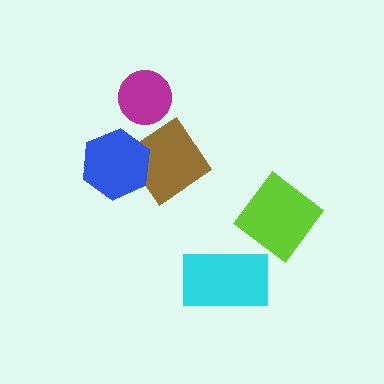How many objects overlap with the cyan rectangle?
0 objects overlap with the cyan rectangle.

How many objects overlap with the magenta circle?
0 objects overlap with the magenta circle.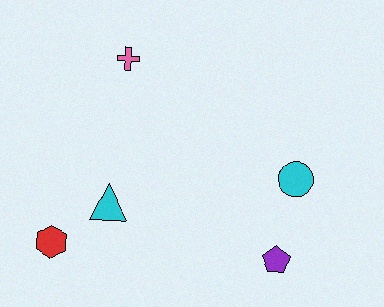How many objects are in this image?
There are 5 objects.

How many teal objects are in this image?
There are no teal objects.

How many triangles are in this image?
There is 1 triangle.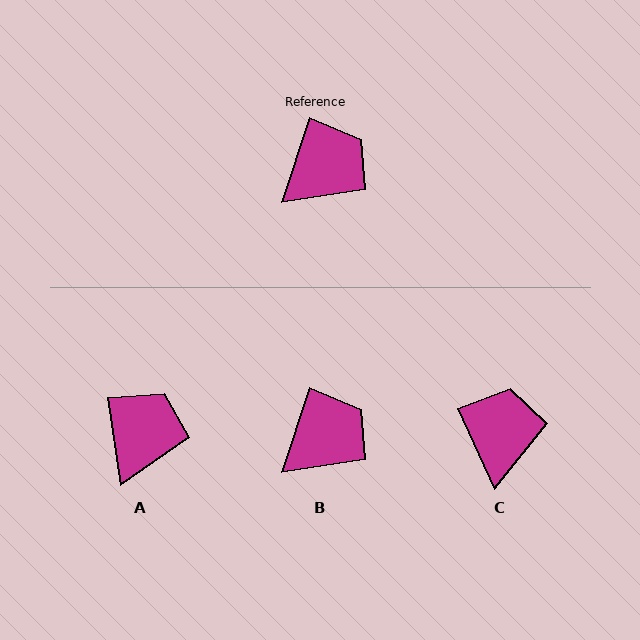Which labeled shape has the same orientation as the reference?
B.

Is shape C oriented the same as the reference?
No, it is off by about 43 degrees.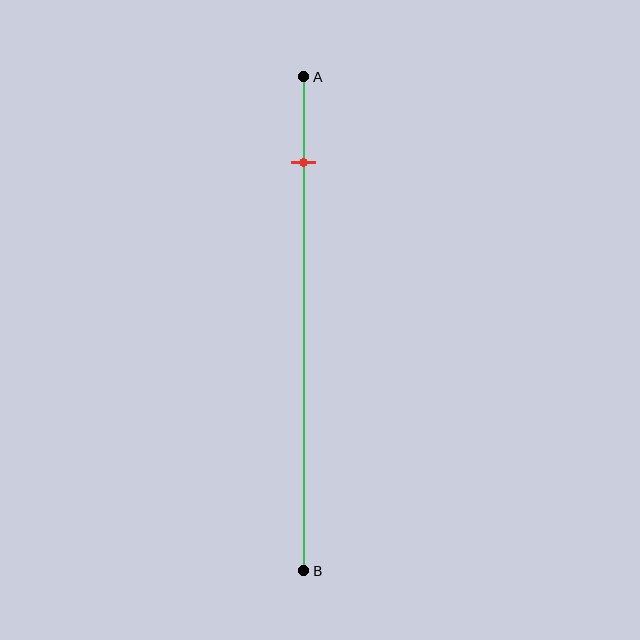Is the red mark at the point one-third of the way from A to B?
No, the mark is at about 15% from A, not at the 33% one-third point.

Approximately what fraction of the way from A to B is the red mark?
The red mark is approximately 15% of the way from A to B.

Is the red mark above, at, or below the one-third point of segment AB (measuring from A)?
The red mark is above the one-third point of segment AB.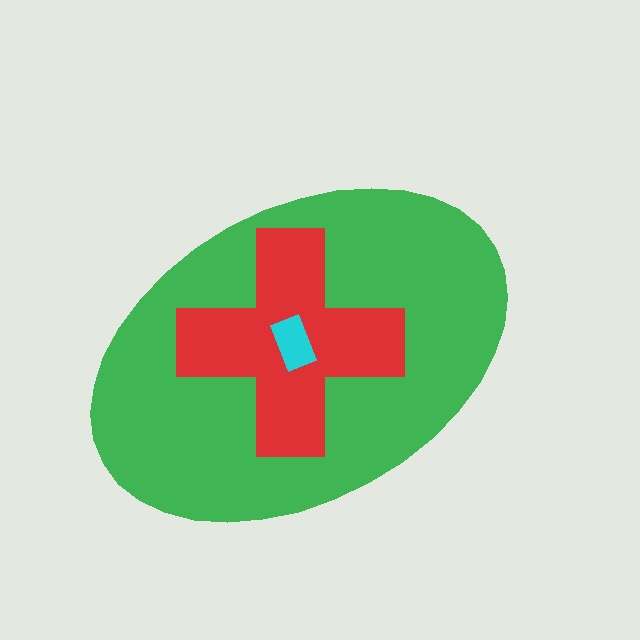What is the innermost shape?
The cyan rectangle.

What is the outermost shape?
The green ellipse.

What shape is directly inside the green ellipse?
The red cross.